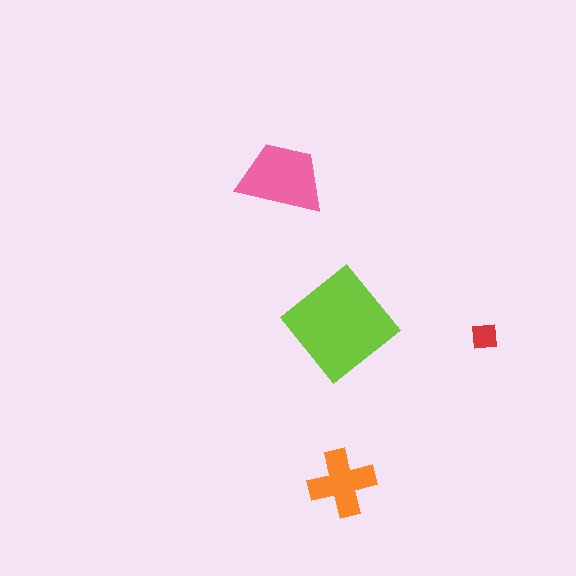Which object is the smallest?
The red square.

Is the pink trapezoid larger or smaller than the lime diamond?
Smaller.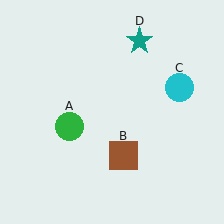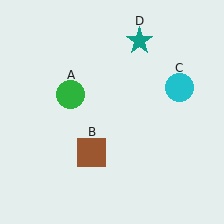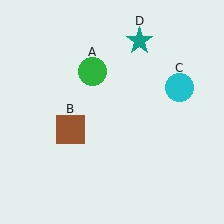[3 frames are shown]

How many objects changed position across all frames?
2 objects changed position: green circle (object A), brown square (object B).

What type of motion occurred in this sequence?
The green circle (object A), brown square (object B) rotated clockwise around the center of the scene.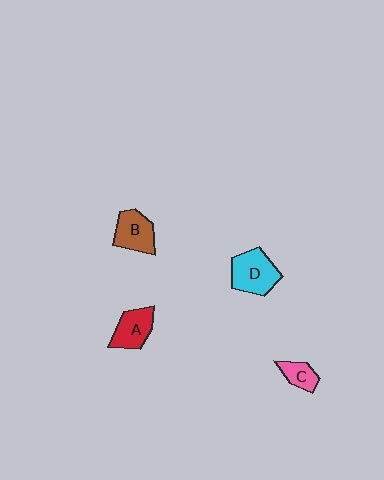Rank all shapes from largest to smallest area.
From largest to smallest: D (cyan), B (brown), A (red), C (pink).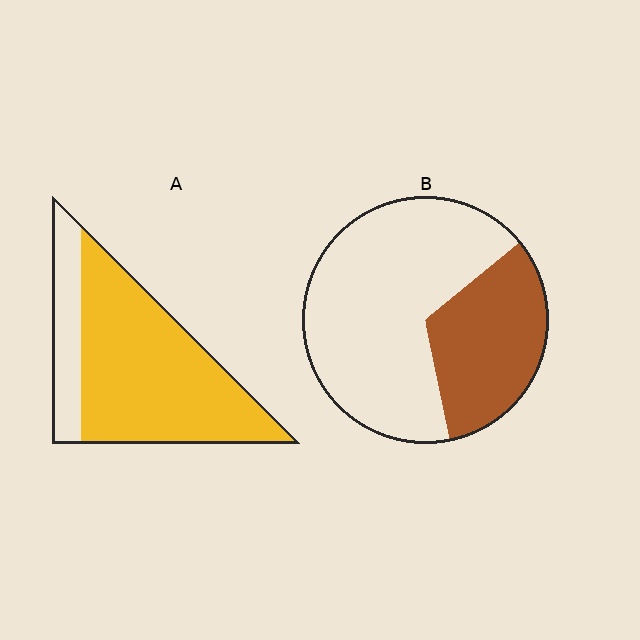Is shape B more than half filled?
No.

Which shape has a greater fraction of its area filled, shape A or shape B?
Shape A.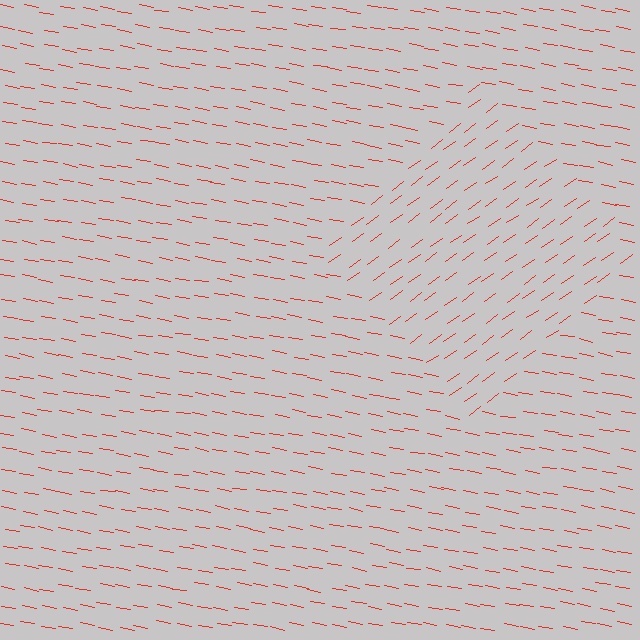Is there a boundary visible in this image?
Yes, there is a texture boundary formed by a change in line orientation.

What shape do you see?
I see a diamond.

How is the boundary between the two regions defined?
The boundary is defined purely by a change in line orientation (approximately 45 degrees difference). All lines are the same color and thickness.